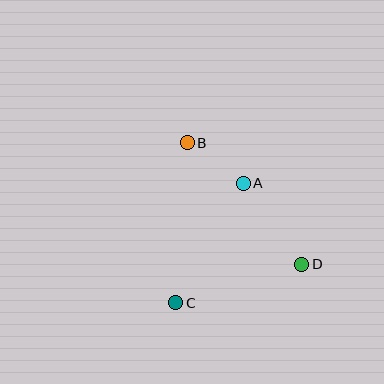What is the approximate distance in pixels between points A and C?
The distance between A and C is approximately 137 pixels.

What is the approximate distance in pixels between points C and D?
The distance between C and D is approximately 131 pixels.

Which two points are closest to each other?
Points A and B are closest to each other.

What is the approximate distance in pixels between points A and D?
The distance between A and D is approximately 100 pixels.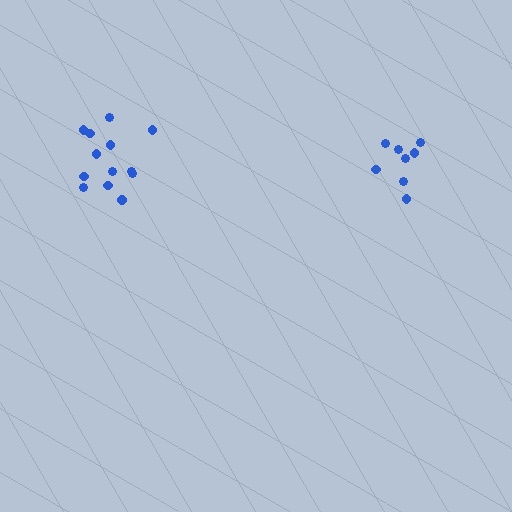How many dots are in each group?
Group 1: 13 dots, Group 2: 8 dots (21 total).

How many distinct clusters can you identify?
There are 2 distinct clusters.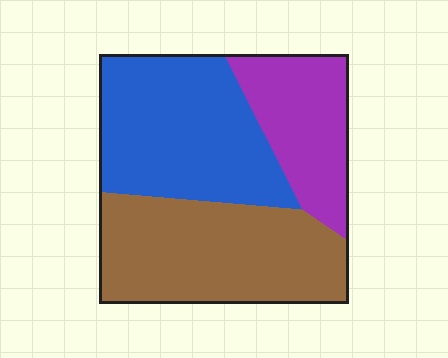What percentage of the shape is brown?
Brown takes up about two fifths (2/5) of the shape.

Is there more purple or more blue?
Blue.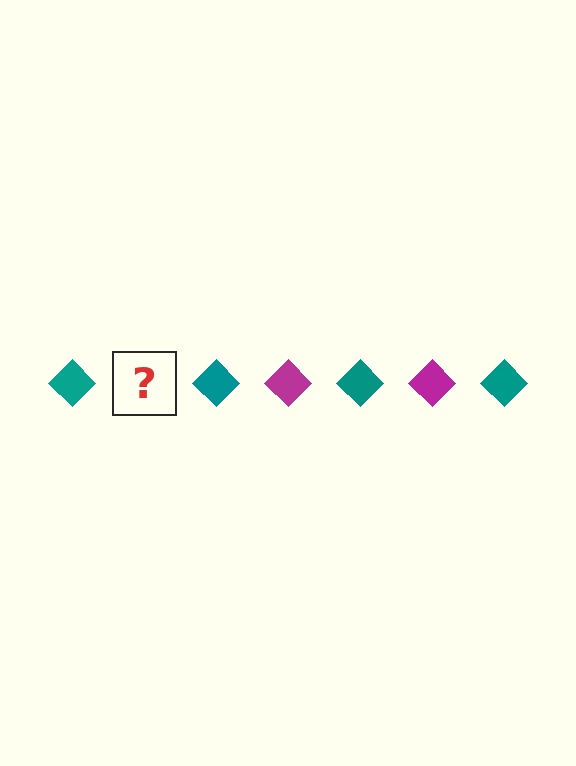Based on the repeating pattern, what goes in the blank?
The blank should be a magenta diamond.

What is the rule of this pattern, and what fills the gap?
The rule is that the pattern cycles through teal, magenta diamonds. The gap should be filled with a magenta diamond.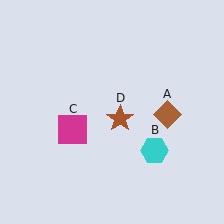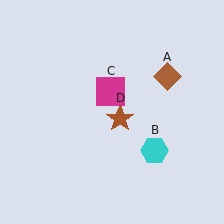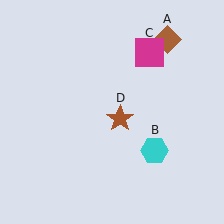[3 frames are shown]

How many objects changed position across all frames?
2 objects changed position: brown diamond (object A), magenta square (object C).